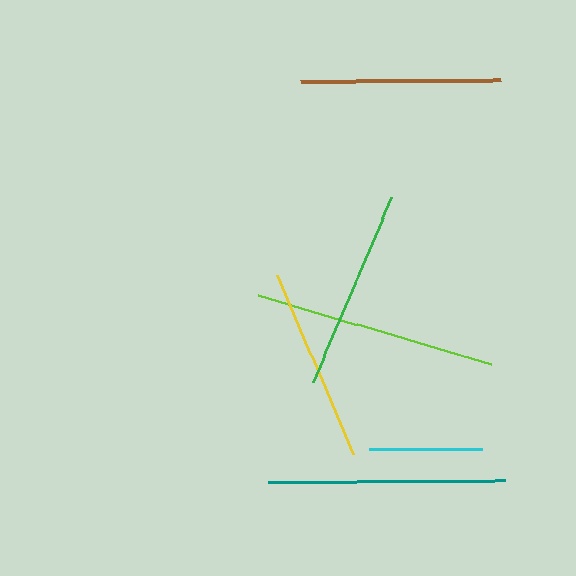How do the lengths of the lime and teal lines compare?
The lime and teal lines are approximately the same length.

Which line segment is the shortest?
The cyan line is the shortest at approximately 114 pixels.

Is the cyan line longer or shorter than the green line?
The green line is longer than the cyan line.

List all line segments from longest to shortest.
From longest to shortest: lime, teal, green, brown, yellow, cyan.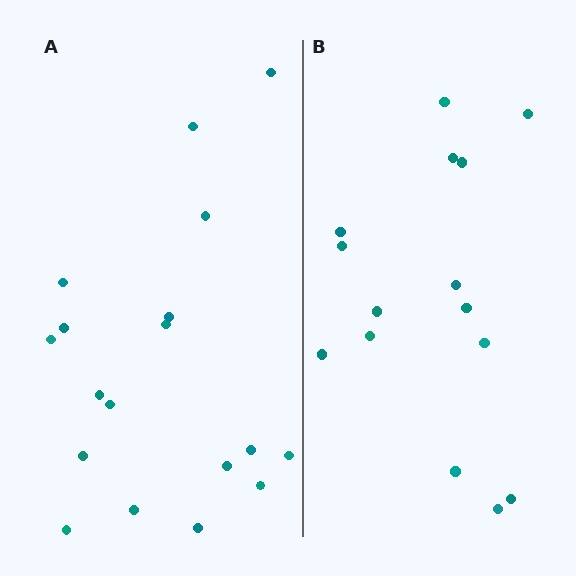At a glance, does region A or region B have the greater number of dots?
Region A (the left region) has more dots.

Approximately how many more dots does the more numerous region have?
Region A has just a few more — roughly 2 or 3 more dots than region B.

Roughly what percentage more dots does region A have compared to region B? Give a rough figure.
About 20% more.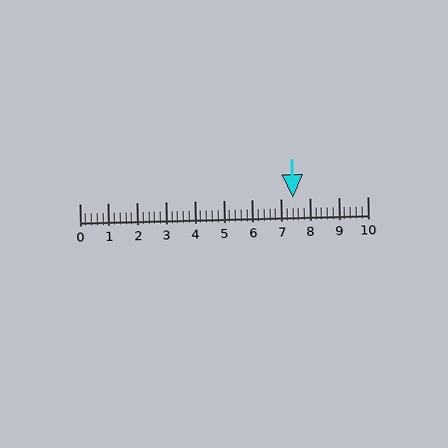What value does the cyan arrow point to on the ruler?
The cyan arrow points to approximately 7.4.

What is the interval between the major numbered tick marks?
The major tick marks are spaced 1 units apart.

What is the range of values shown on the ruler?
The ruler shows values from 0 to 10.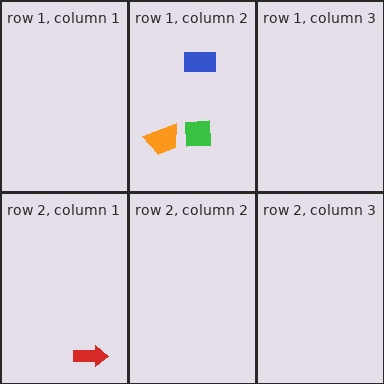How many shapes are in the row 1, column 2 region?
3.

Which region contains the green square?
The row 1, column 2 region.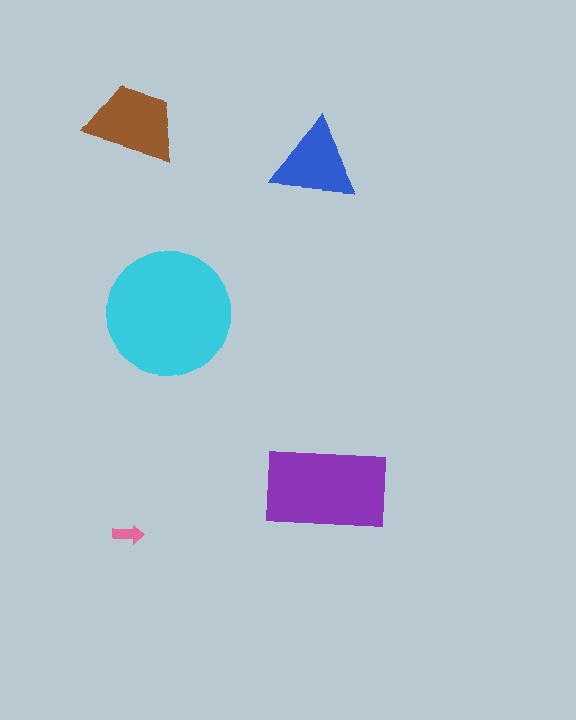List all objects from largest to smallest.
The cyan circle, the purple rectangle, the brown trapezoid, the blue triangle, the pink arrow.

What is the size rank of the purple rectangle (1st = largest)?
2nd.